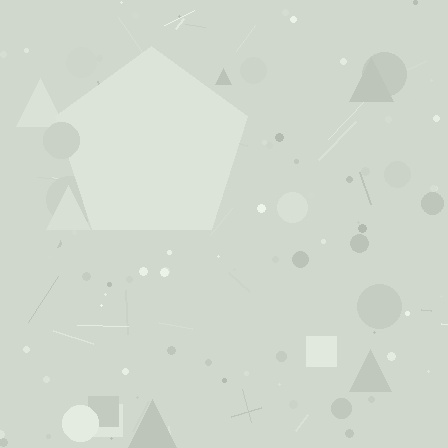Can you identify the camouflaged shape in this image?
The camouflaged shape is a pentagon.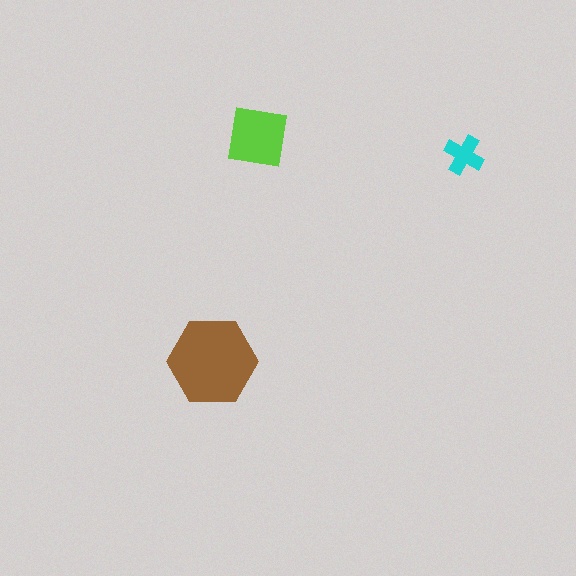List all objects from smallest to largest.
The cyan cross, the lime square, the brown hexagon.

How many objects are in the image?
There are 3 objects in the image.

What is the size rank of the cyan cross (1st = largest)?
3rd.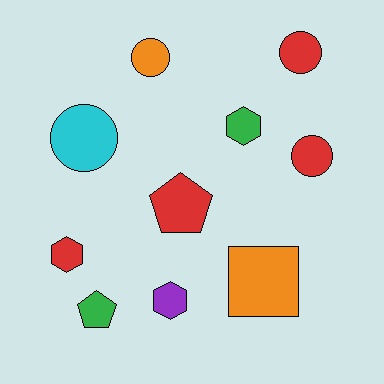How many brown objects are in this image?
There are no brown objects.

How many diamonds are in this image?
There are no diamonds.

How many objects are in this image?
There are 10 objects.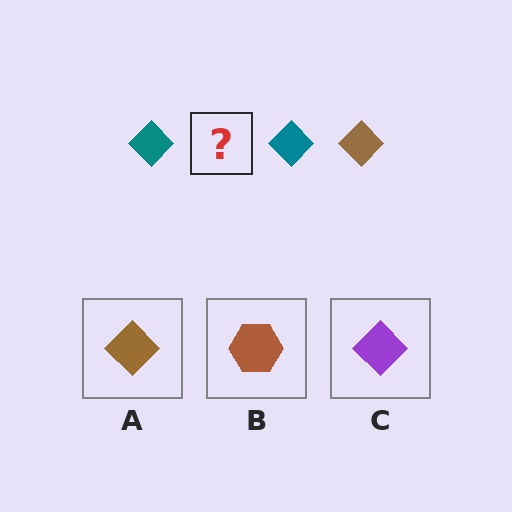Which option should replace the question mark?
Option A.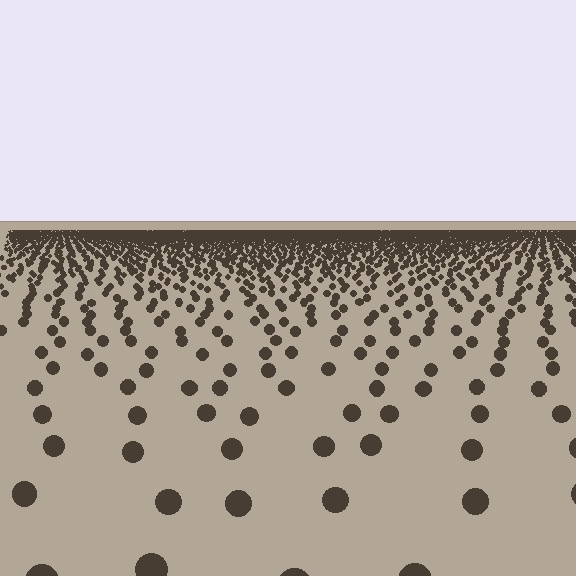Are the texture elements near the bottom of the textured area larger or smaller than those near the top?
Larger. Near the bottom, elements are closer to the viewer and appear at a bigger on-screen size.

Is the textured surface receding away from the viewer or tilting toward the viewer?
The surface is receding away from the viewer. Texture elements get smaller and denser toward the top.